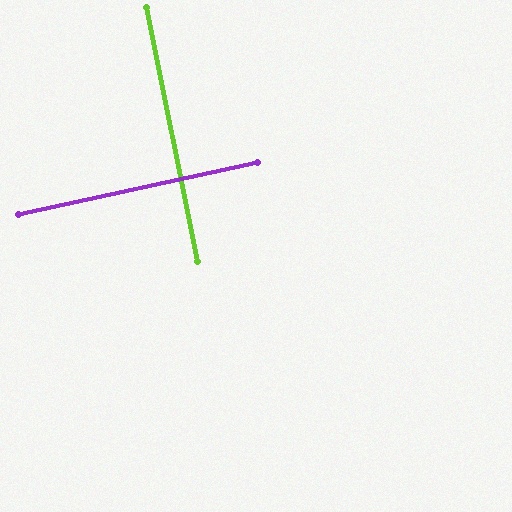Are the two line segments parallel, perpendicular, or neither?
Perpendicular — they meet at approximately 89°.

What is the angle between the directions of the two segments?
Approximately 89 degrees.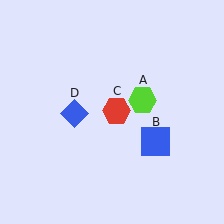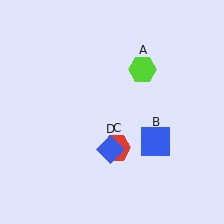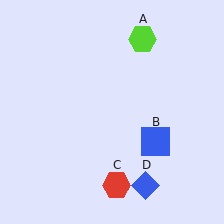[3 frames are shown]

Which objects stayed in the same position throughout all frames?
Blue square (object B) remained stationary.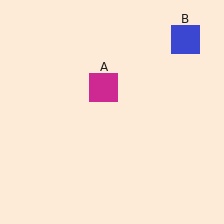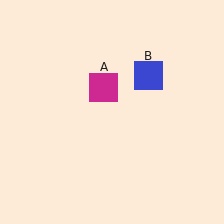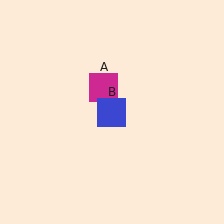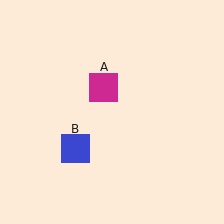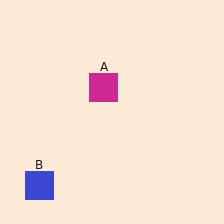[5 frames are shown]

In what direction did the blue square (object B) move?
The blue square (object B) moved down and to the left.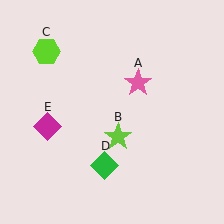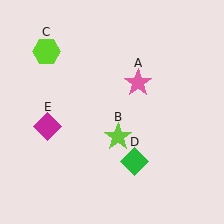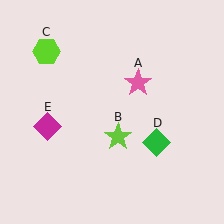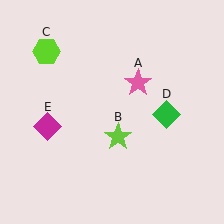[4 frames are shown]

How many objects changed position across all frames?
1 object changed position: green diamond (object D).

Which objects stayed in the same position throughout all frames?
Pink star (object A) and lime star (object B) and lime hexagon (object C) and magenta diamond (object E) remained stationary.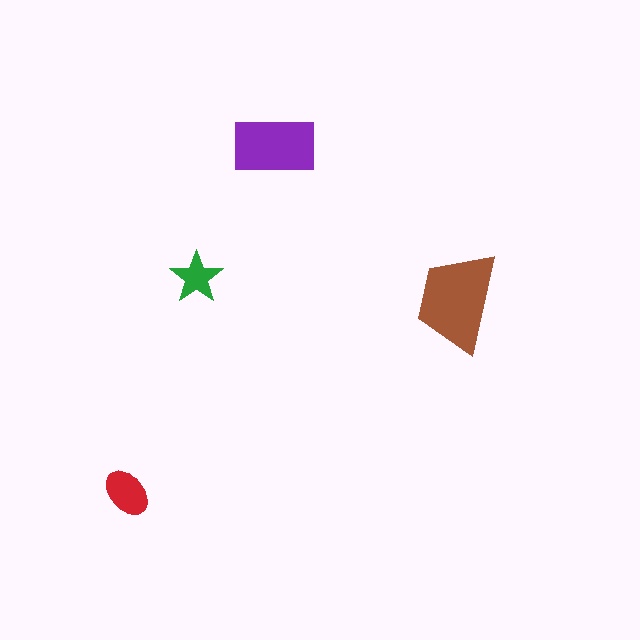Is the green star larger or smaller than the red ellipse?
Smaller.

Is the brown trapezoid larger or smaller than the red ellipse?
Larger.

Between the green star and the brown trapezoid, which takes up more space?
The brown trapezoid.